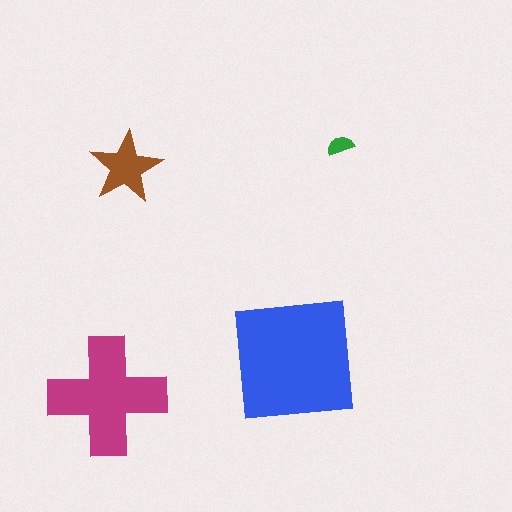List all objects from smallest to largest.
The green semicircle, the brown star, the magenta cross, the blue square.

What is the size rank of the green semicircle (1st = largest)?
4th.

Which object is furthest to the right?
The green semicircle is rightmost.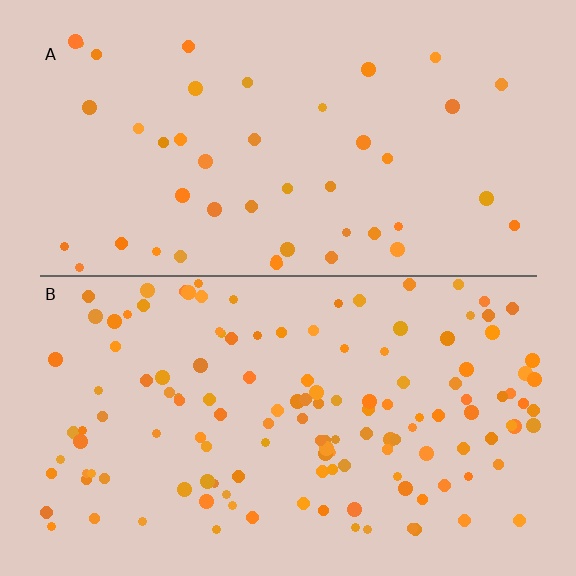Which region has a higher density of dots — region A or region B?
B (the bottom).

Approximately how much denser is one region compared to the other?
Approximately 3.0× — region B over region A.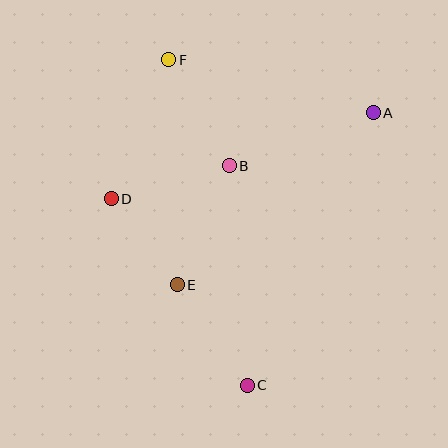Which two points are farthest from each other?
Points C and F are farthest from each other.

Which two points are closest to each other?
Points D and E are closest to each other.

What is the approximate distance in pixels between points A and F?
The distance between A and F is approximately 211 pixels.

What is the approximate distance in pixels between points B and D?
The distance between B and D is approximately 122 pixels.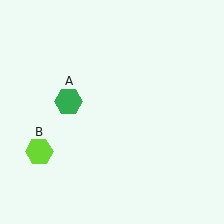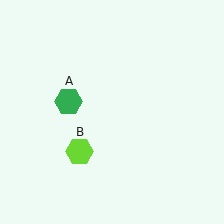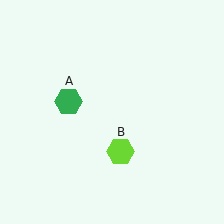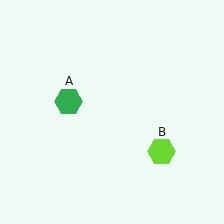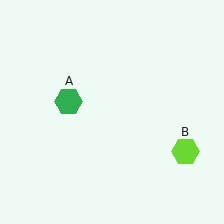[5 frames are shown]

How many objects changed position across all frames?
1 object changed position: lime hexagon (object B).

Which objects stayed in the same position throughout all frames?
Green hexagon (object A) remained stationary.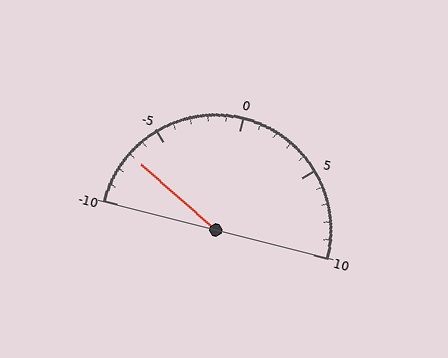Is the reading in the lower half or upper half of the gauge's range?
The reading is in the lower half of the range (-10 to 10).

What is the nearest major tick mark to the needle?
The nearest major tick mark is -5.